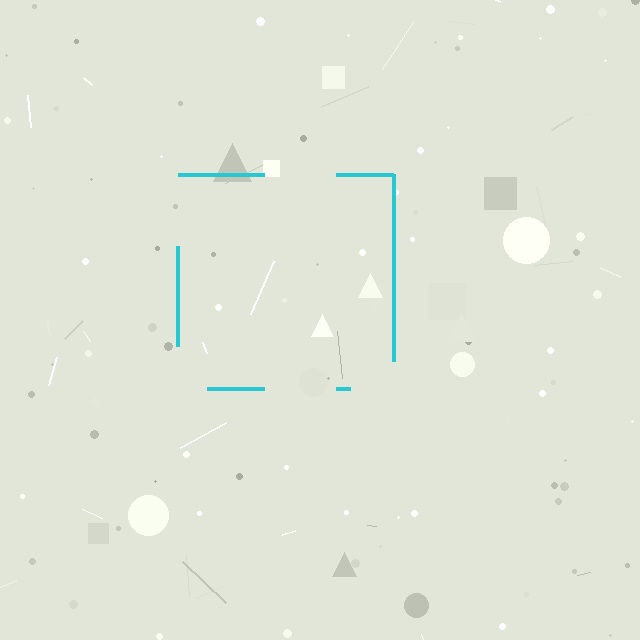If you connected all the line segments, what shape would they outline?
They would outline a square.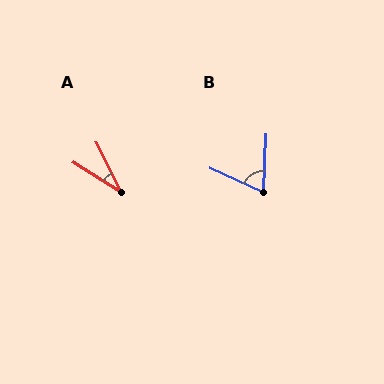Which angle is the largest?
B, at approximately 68 degrees.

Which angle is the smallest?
A, at approximately 31 degrees.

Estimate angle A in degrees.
Approximately 31 degrees.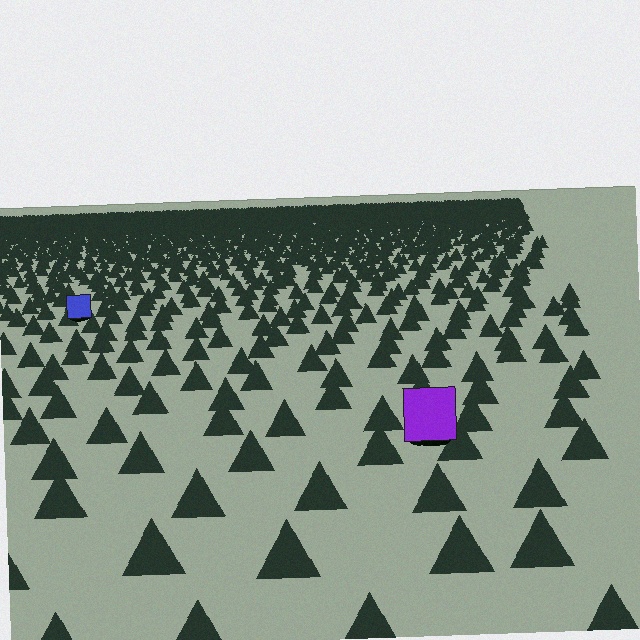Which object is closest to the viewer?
The purple square is closest. The texture marks near it are larger and more spread out.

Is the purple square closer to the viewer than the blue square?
Yes. The purple square is closer — you can tell from the texture gradient: the ground texture is coarser near it.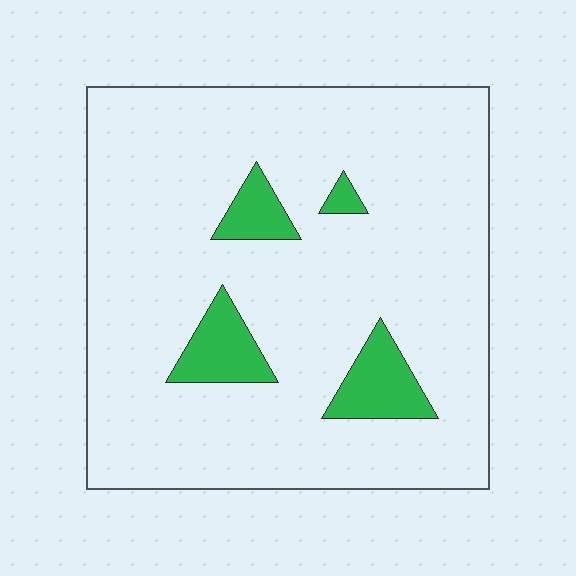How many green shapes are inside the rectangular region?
4.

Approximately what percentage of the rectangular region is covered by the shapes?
Approximately 10%.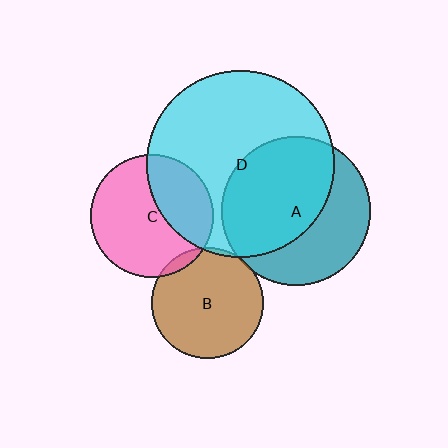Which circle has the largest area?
Circle D (cyan).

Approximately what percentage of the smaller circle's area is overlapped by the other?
Approximately 35%.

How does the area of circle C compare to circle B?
Approximately 1.2 times.